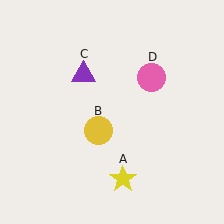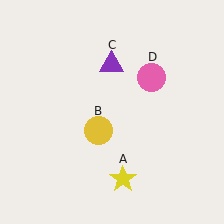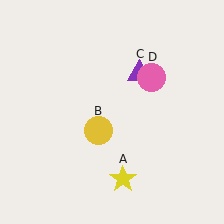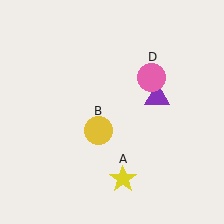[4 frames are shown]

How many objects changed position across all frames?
1 object changed position: purple triangle (object C).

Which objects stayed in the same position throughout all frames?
Yellow star (object A) and yellow circle (object B) and pink circle (object D) remained stationary.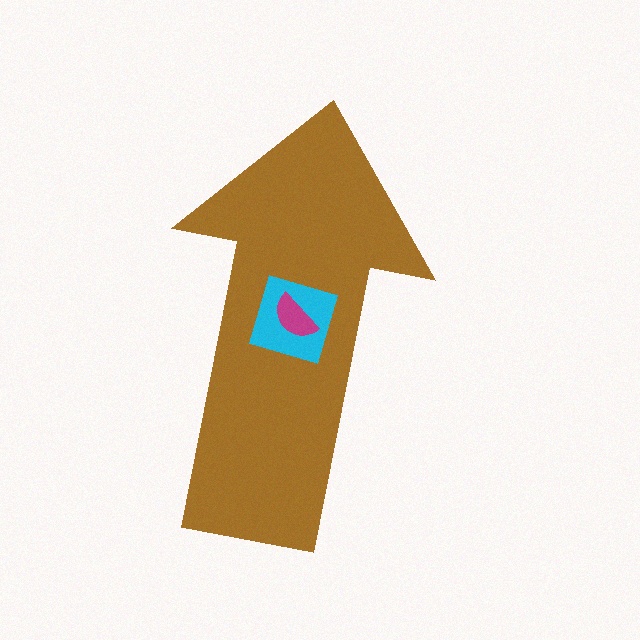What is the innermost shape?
The magenta semicircle.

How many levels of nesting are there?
3.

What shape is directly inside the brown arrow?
The cyan diamond.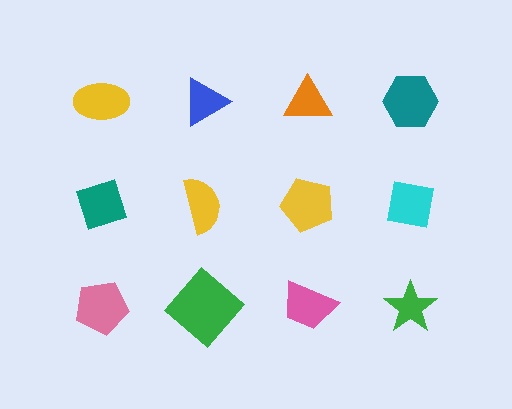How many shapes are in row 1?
4 shapes.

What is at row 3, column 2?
A green diamond.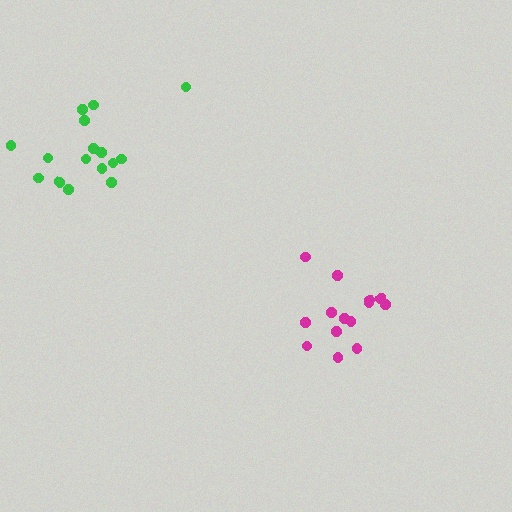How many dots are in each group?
Group 1: 14 dots, Group 2: 16 dots (30 total).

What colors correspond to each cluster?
The clusters are colored: magenta, green.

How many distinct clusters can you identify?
There are 2 distinct clusters.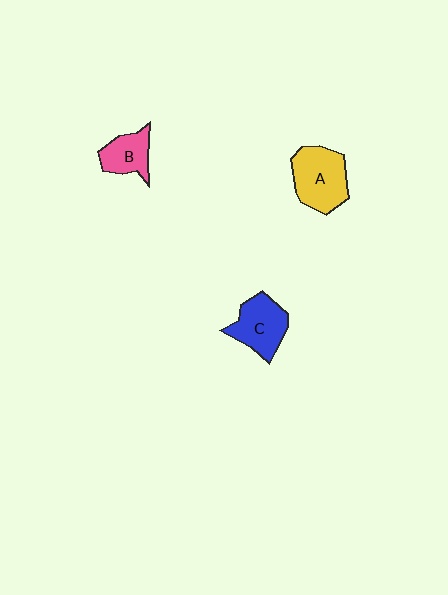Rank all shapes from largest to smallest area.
From largest to smallest: A (yellow), C (blue), B (pink).